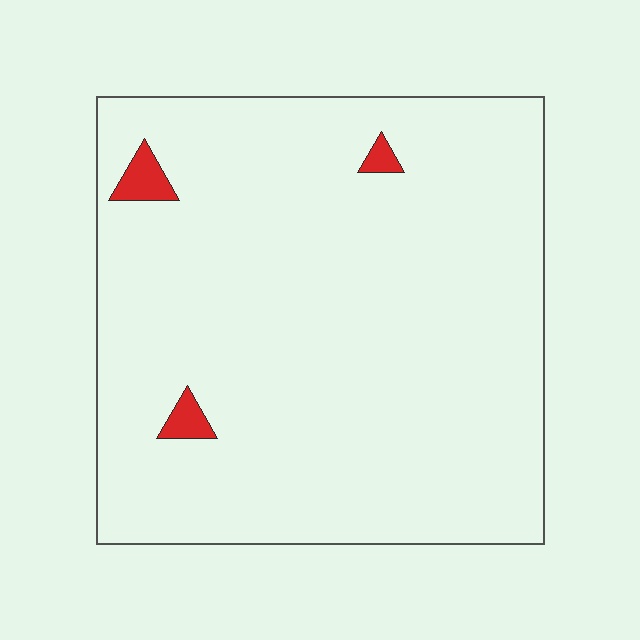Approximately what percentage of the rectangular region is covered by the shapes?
Approximately 0%.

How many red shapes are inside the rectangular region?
3.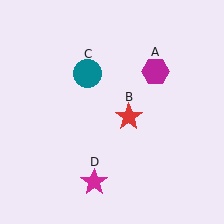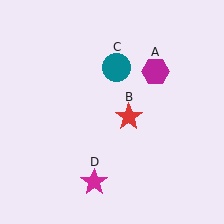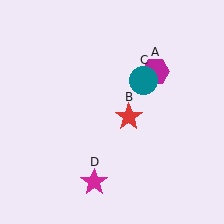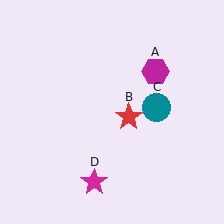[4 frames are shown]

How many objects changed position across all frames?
1 object changed position: teal circle (object C).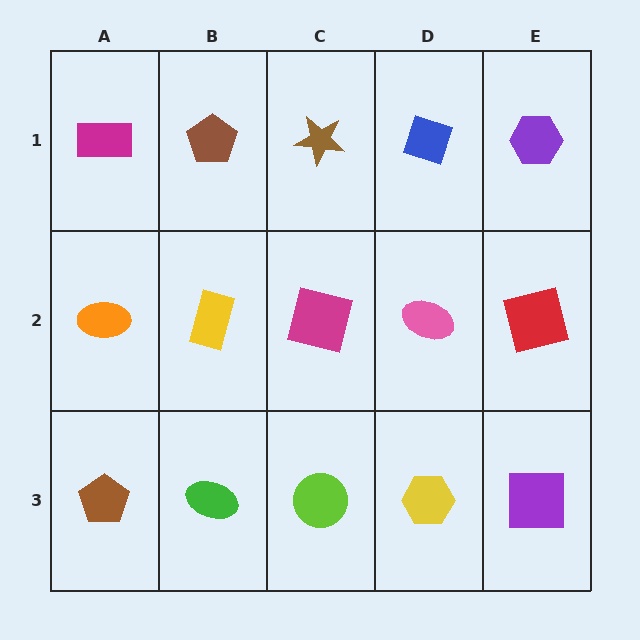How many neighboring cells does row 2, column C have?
4.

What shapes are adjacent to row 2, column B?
A brown pentagon (row 1, column B), a green ellipse (row 3, column B), an orange ellipse (row 2, column A), a magenta square (row 2, column C).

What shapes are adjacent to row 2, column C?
A brown star (row 1, column C), a lime circle (row 3, column C), a yellow rectangle (row 2, column B), a pink ellipse (row 2, column D).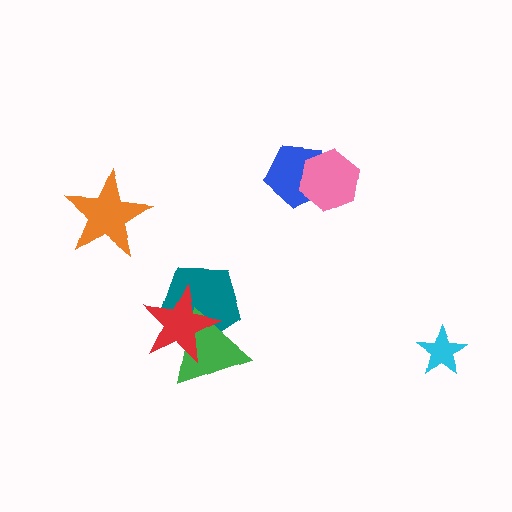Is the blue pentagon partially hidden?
Yes, it is partially covered by another shape.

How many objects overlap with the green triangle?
2 objects overlap with the green triangle.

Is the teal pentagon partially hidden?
Yes, it is partially covered by another shape.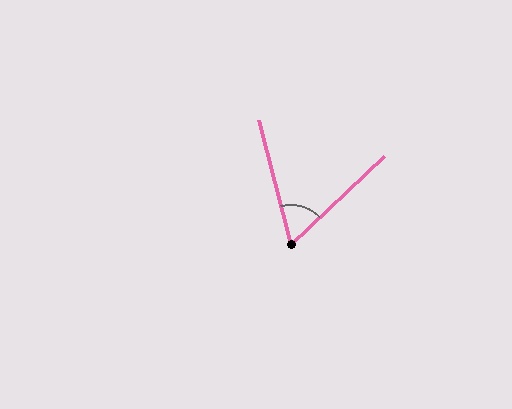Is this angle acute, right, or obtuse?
It is acute.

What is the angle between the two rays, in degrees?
Approximately 61 degrees.